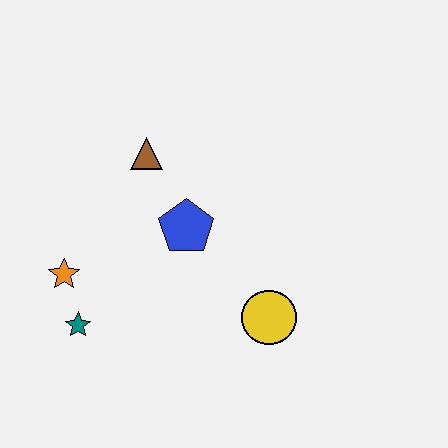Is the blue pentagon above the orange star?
Yes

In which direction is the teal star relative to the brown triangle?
The teal star is below the brown triangle.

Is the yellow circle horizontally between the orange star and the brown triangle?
No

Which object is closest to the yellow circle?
The blue pentagon is closest to the yellow circle.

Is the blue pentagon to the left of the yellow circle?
Yes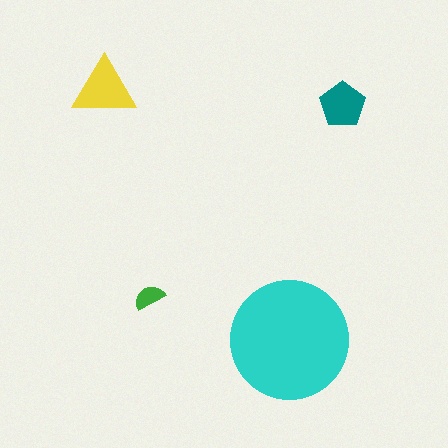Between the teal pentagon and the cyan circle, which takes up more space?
The cyan circle.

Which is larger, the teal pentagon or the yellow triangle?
The yellow triangle.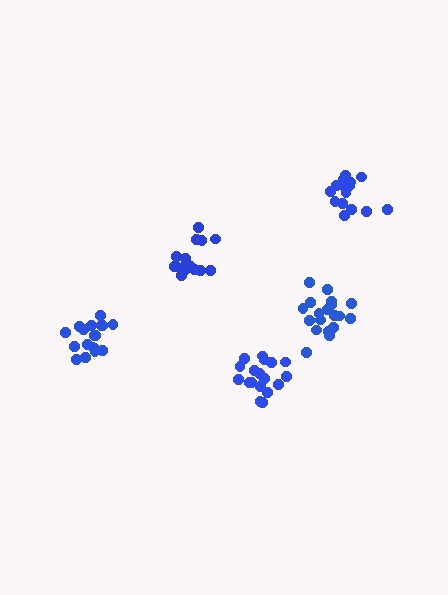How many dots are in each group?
Group 1: 16 dots, Group 2: 18 dots, Group 3: 18 dots, Group 4: 17 dots, Group 5: 19 dots (88 total).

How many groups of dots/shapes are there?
There are 5 groups.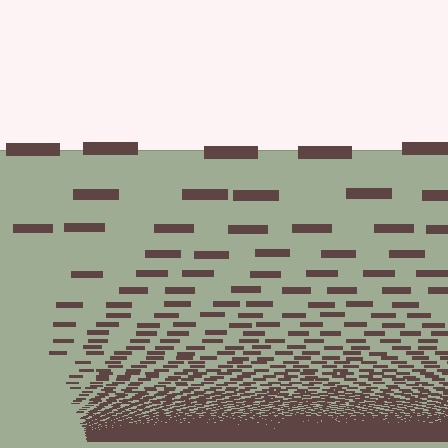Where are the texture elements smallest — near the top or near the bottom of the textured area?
Near the bottom.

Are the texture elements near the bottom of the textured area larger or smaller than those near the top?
Smaller. The gradient is inverted — elements near the bottom are smaller and denser.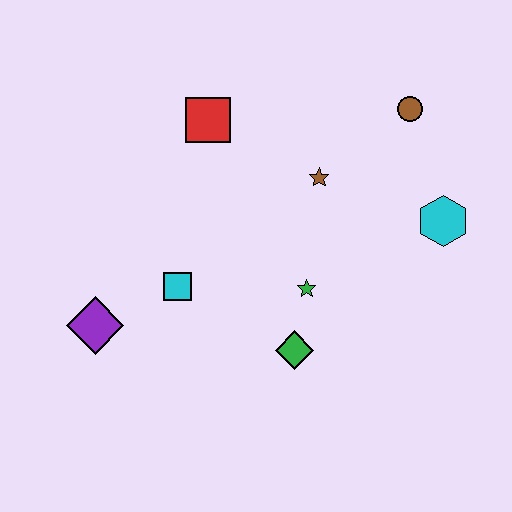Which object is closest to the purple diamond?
The cyan square is closest to the purple diamond.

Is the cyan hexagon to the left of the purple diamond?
No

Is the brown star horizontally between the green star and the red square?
No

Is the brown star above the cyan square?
Yes